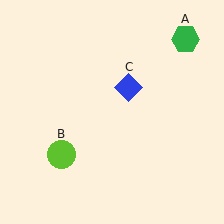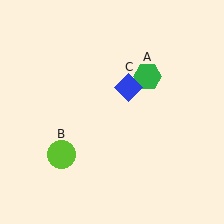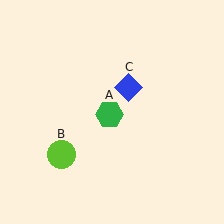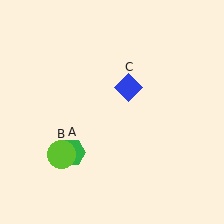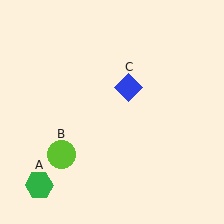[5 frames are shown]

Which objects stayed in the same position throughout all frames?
Lime circle (object B) and blue diamond (object C) remained stationary.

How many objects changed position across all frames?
1 object changed position: green hexagon (object A).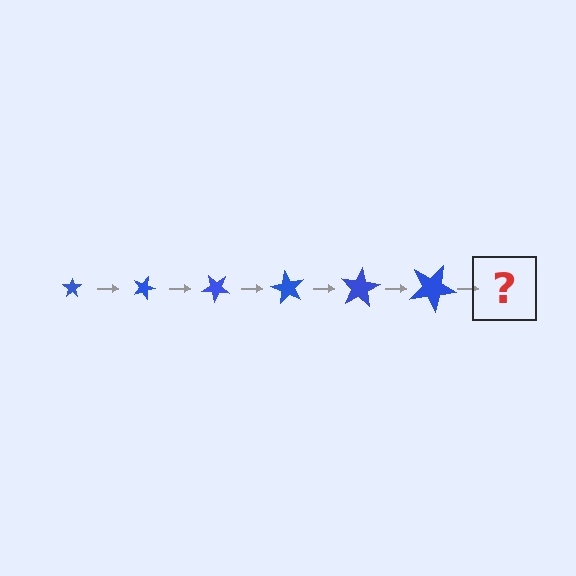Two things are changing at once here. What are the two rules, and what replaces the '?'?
The two rules are that the star grows larger each step and it rotates 20 degrees each step. The '?' should be a star, larger than the previous one and rotated 120 degrees from the start.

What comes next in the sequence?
The next element should be a star, larger than the previous one and rotated 120 degrees from the start.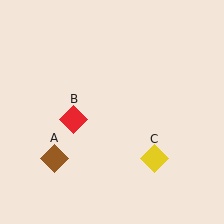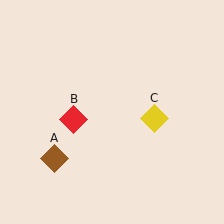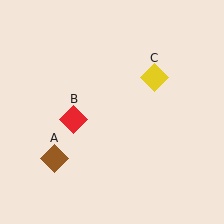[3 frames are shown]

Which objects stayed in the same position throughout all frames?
Brown diamond (object A) and red diamond (object B) remained stationary.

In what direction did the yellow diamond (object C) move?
The yellow diamond (object C) moved up.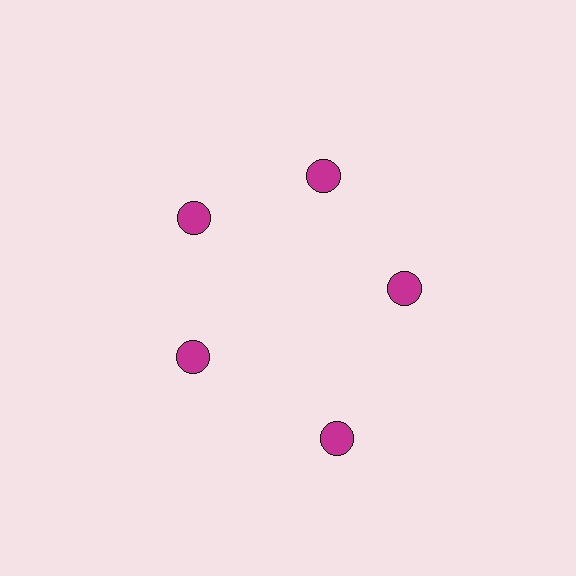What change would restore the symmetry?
The symmetry would be restored by moving it inward, back onto the ring so that all 5 circles sit at equal angles and equal distance from the center.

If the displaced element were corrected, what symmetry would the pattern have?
It would have 5-fold rotational symmetry — the pattern would map onto itself every 72 degrees.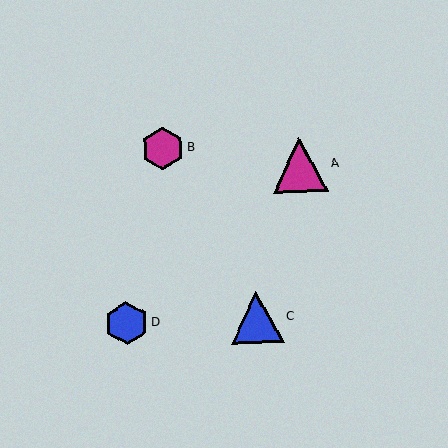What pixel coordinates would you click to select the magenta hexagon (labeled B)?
Click at (163, 149) to select the magenta hexagon B.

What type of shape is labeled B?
Shape B is a magenta hexagon.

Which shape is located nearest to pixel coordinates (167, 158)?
The magenta hexagon (labeled B) at (163, 149) is nearest to that location.